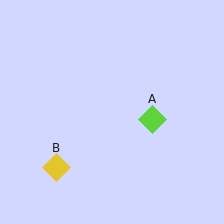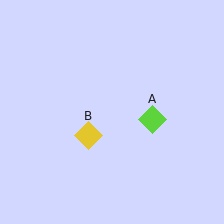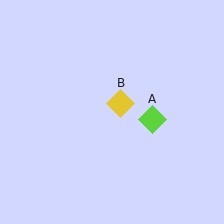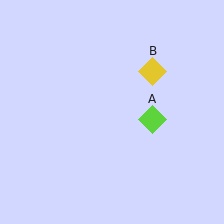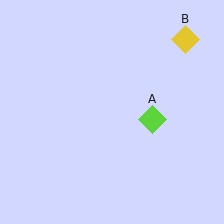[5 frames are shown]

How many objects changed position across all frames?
1 object changed position: yellow diamond (object B).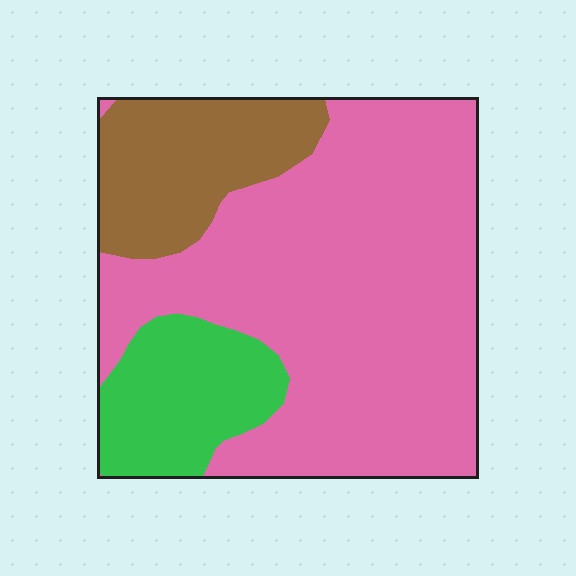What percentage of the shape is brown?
Brown takes up about one sixth (1/6) of the shape.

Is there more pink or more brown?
Pink.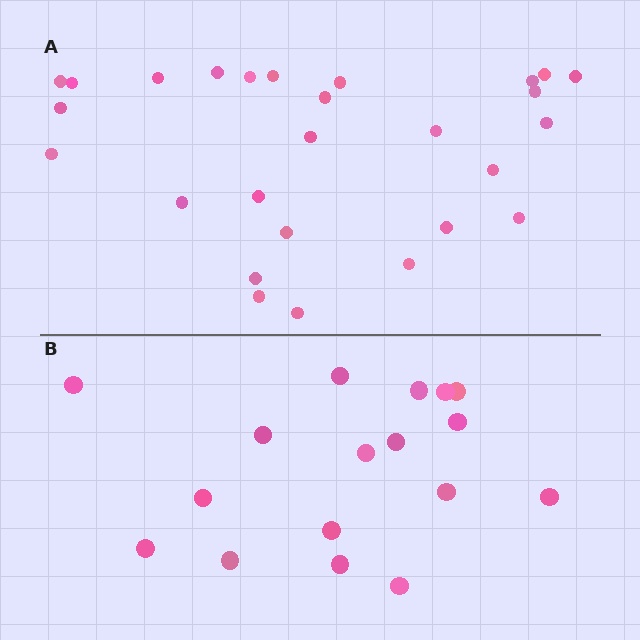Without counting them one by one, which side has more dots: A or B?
Region A (the top region) has more dots.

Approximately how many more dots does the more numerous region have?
Region A has roughly 10 or so more dots than region B.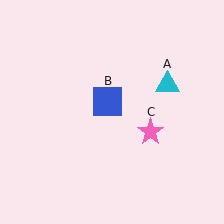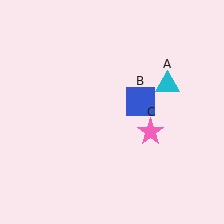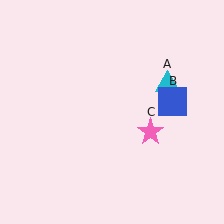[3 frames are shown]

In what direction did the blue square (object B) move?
The blue square (object B) moved right.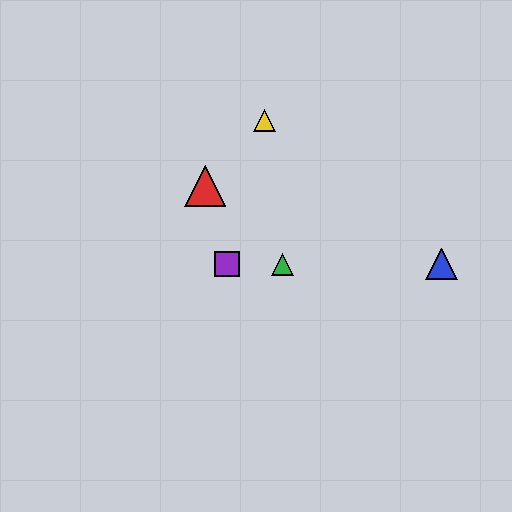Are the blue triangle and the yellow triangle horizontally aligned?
No, the blue triangle is at y≈264 and the yellow triangle is at y≈120.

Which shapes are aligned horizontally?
The blue triangle, the green triangle, the purple square are aligned horizontally.